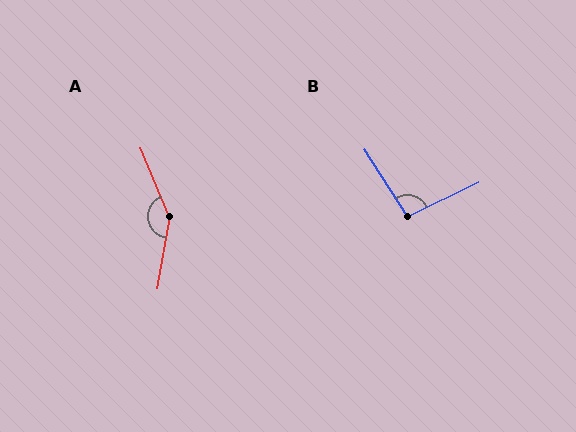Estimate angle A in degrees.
Approximately 148 degrees.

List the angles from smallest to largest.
B (97°), A (148°).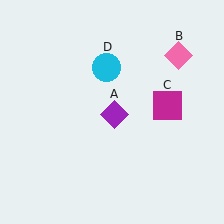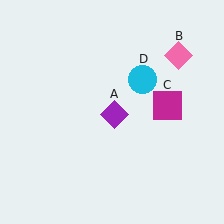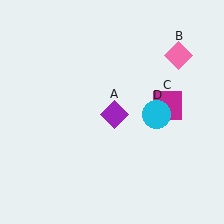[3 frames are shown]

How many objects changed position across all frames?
1 object changed position: cyan circle (object D).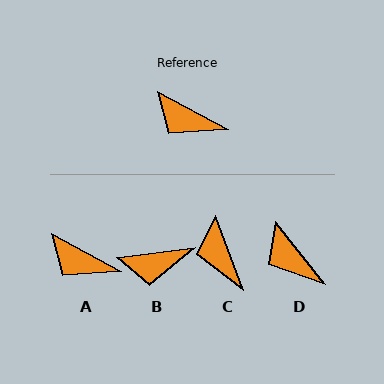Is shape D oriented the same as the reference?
No, it is off by about 23 degrees.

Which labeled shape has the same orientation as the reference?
A.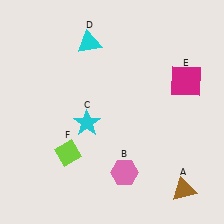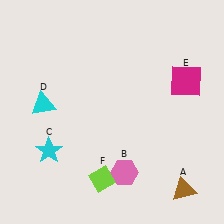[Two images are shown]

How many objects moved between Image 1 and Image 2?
3 objects moved between the two images.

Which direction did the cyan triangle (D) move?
The cyan triangle (D) moved down.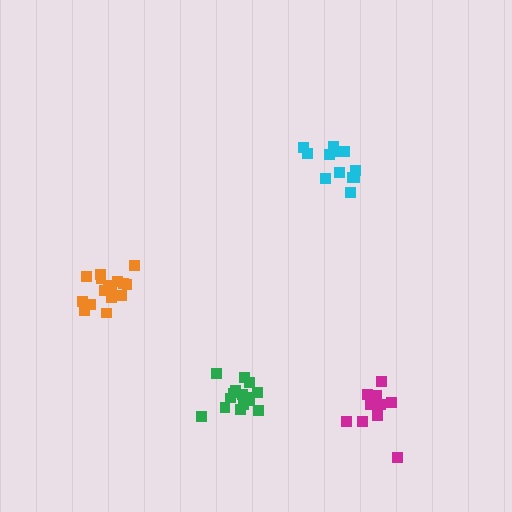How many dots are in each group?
Group 1: 15 dots, Group 2: 13 dots, Group 3: 16 dots, Group 4: 11 dots (55 total).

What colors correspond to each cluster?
The clusters are colored: green, cyan, orange, magenta.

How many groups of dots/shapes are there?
There are 4 groups.